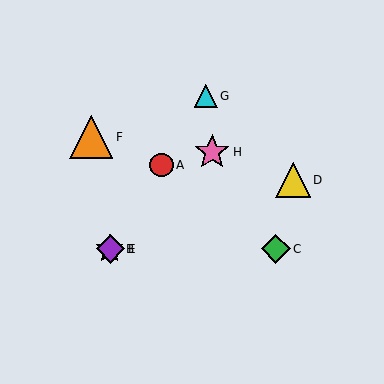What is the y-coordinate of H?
Object H is at y≈152.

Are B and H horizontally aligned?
No, B is at y≈249 and H is at y≈152.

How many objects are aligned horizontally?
3 objects (B, C, E) are aligned horizontally.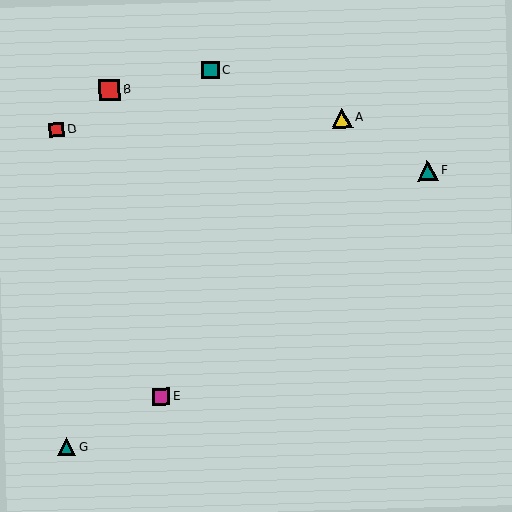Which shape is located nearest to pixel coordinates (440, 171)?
The teal triangle (labeled F) at (428, 171) is nearest to that location.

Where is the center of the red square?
The center of the red square is at (110, 90).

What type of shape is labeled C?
Shape C is a teal square.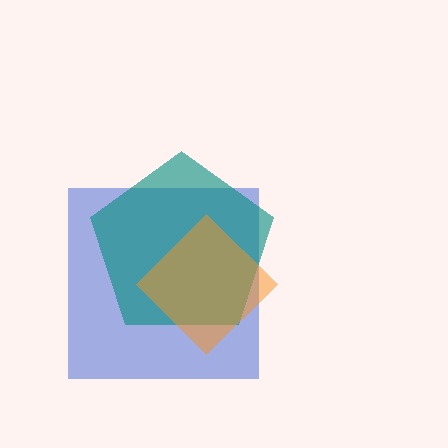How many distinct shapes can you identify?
There are 3 distinct shapes: a blue square, a teal pentagon, an orange diamond.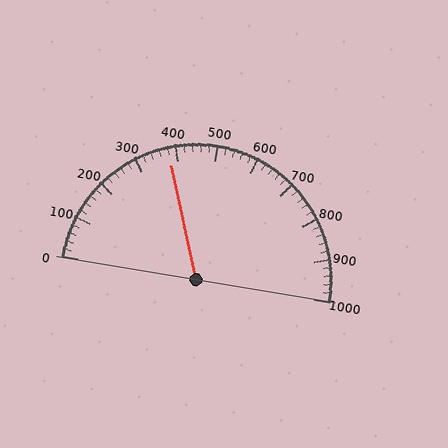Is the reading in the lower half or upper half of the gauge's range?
The reading is in the lower half of the range (0 to 1000).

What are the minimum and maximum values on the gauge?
The gauge ranges from 0 to 1000.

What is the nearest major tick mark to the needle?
The nearest major tick mark is 400.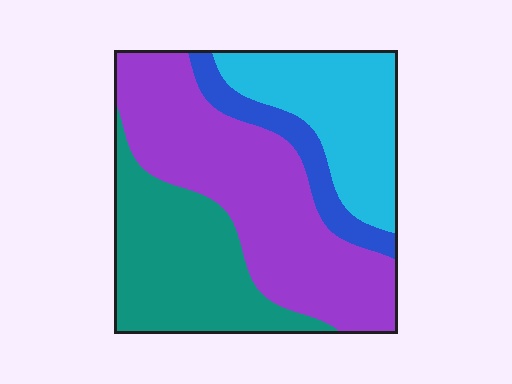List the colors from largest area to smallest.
From largest to smallest: purple, teal, cyan, blue.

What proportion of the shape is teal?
Teal takes up about one quarter (1/4) of the shape.